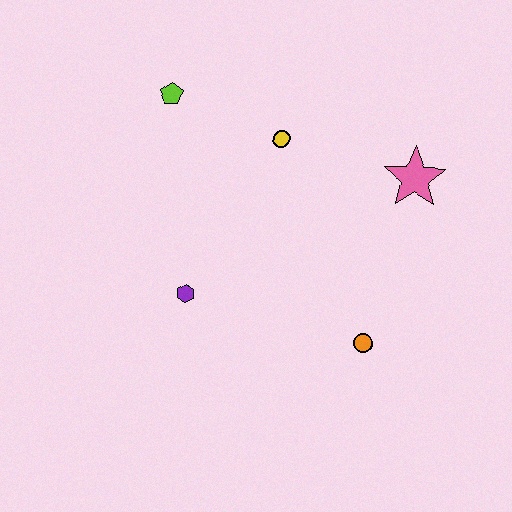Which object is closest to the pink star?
The yellow circle is closest to the pink star.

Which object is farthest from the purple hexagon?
The pink star is farthest from the purple hexagon.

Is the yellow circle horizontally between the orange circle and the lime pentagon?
Yes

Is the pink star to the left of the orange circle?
No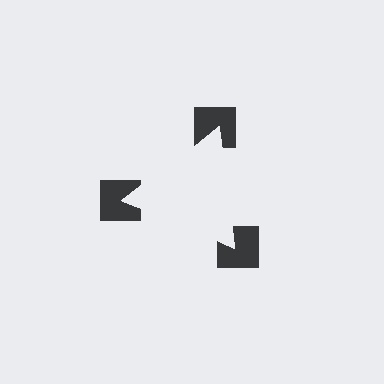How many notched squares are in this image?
There are 3 — one at each vertex of the illusory triangle.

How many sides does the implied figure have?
3 sides.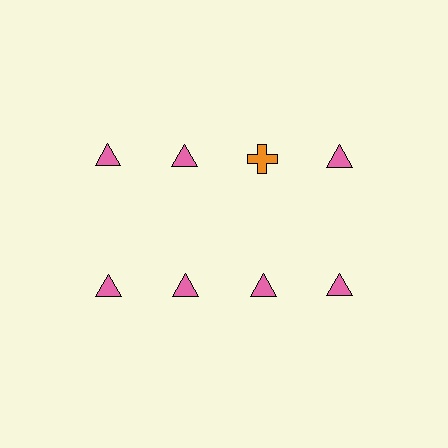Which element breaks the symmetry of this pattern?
The orange cross in the top row, center column breaks the symmetry. All other shapes are pink triangles.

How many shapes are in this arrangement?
There are 8 shapes arranged in a grid pattern.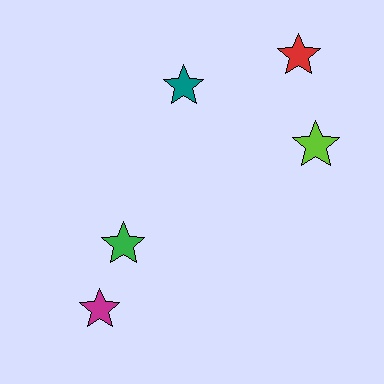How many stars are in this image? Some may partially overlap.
There are 5 stars.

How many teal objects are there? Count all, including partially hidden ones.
There is 1 teal object.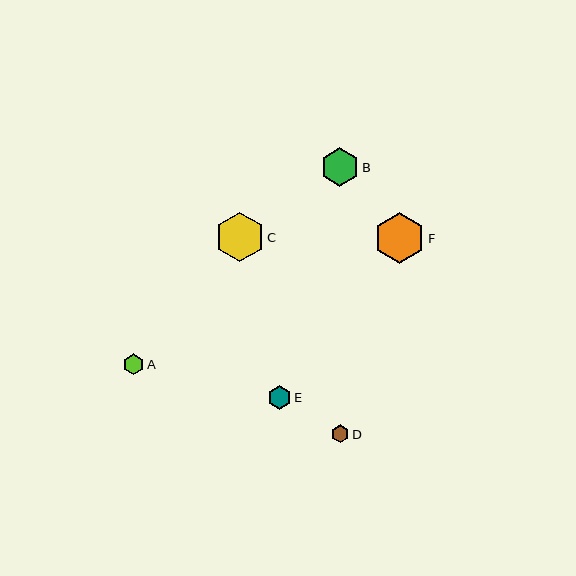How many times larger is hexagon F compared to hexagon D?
Hexagon F is approximately 2.8 times the size of hexagon D.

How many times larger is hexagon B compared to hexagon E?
Hexagon B is approximately 1.6 times the size of hexagon E.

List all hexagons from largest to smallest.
From largest to smallest: F, C, B, E, A, D.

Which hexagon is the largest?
Hexagon F is the largest with a size of approximately 51 pixels.